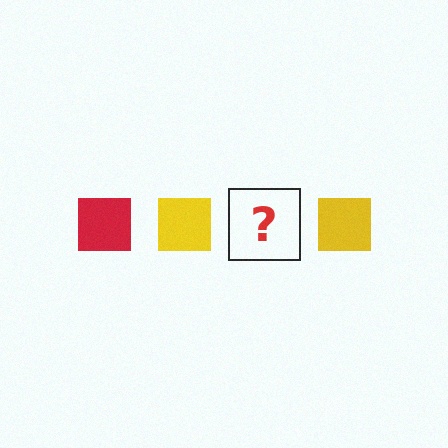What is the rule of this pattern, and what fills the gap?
The rule is that the pattern cycles through red, yellow squares. The gap should be filled with a red square.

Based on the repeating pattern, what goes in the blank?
The blank should be a red square.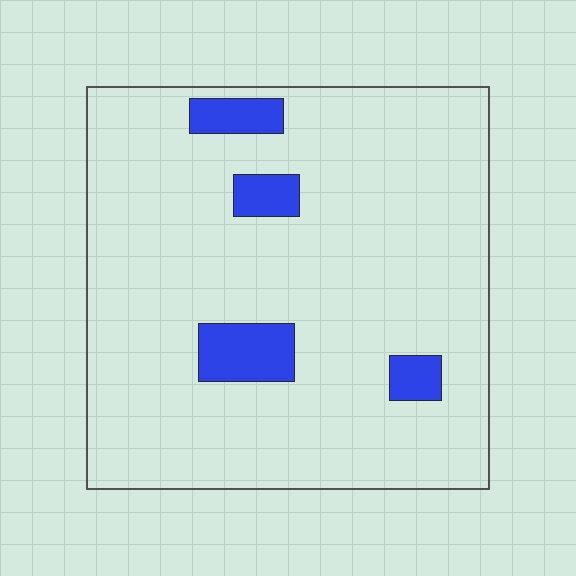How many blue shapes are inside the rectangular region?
4.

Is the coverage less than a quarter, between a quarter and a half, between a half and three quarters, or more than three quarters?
Less than a quarter.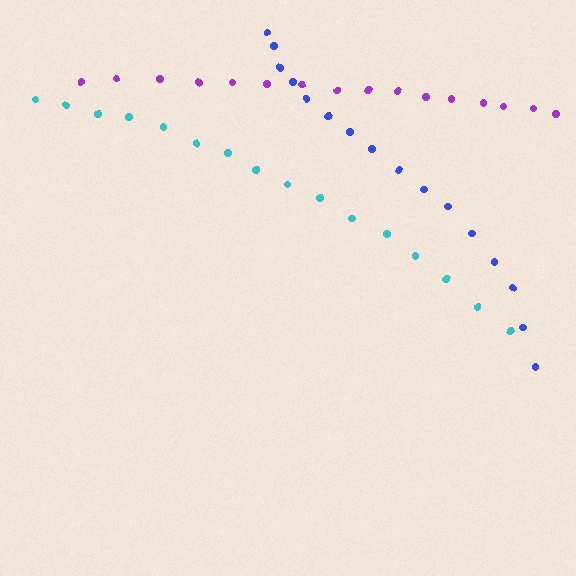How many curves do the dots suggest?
There are 3 distinct paths.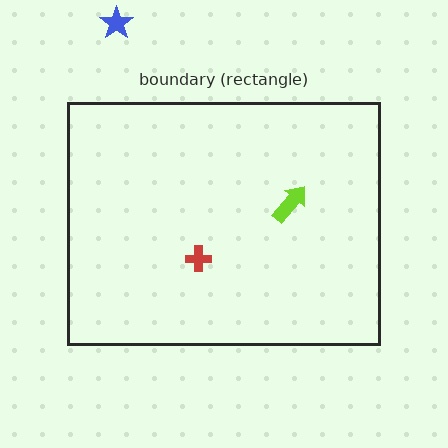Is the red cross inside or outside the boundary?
Inside.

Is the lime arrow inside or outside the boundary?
Inside.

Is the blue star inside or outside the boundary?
Outside.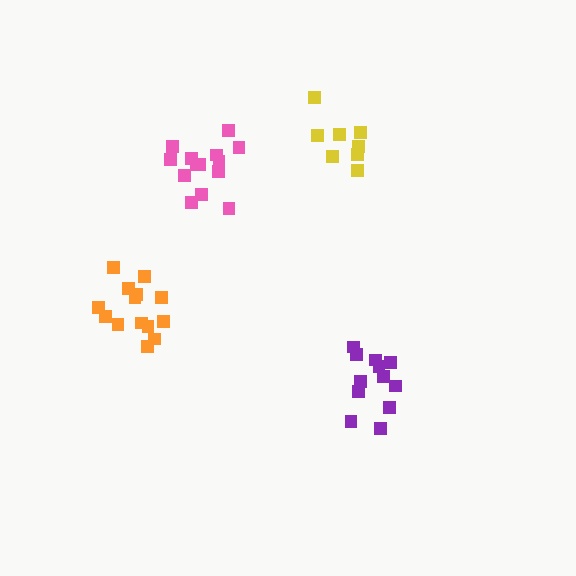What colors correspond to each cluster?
The clusters are colored: yellow, pink, orange, purple.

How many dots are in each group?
Group 1: 8 dots, Group 2: 14 dots, Group 3: 14 dots, Group 4: 12 dots (48 total).